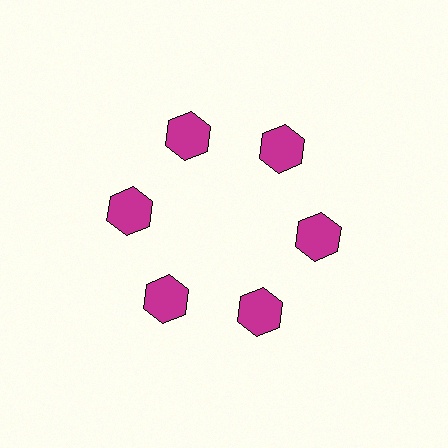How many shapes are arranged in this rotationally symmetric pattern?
There are 6 shapes, arranged in 6 groups of 1.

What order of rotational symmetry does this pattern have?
This pattern has 6-fold rotational symmetry.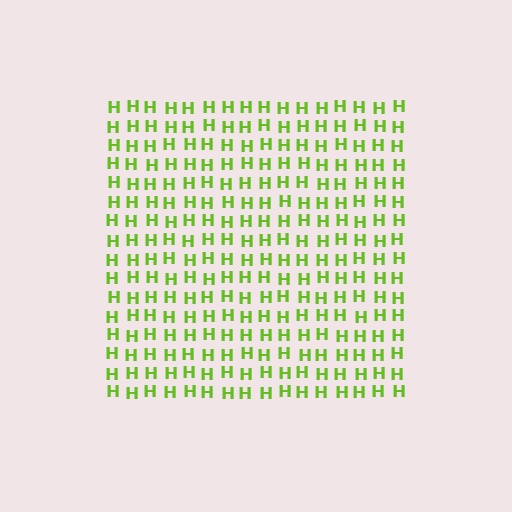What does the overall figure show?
The overall figure shows a square.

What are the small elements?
The small elements are letter H's.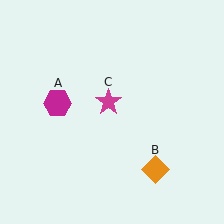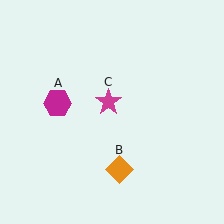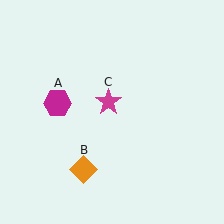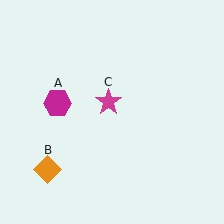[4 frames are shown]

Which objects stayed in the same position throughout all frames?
Magenta hexagon (object A) and magenta star (object C) remained stationary.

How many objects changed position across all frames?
1 object changed position: orange diamond (object B).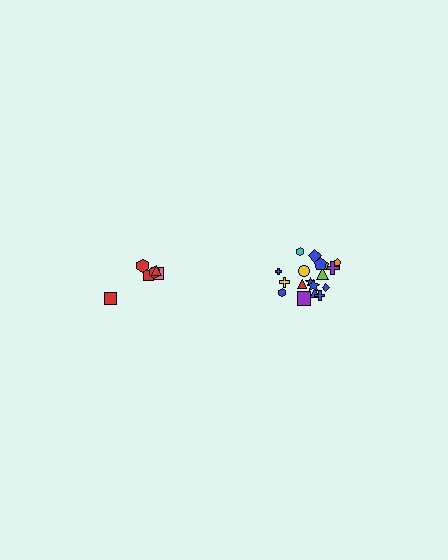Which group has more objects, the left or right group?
The right group.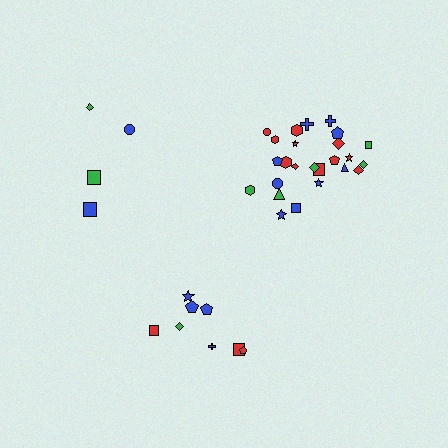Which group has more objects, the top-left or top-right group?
The top-right group.